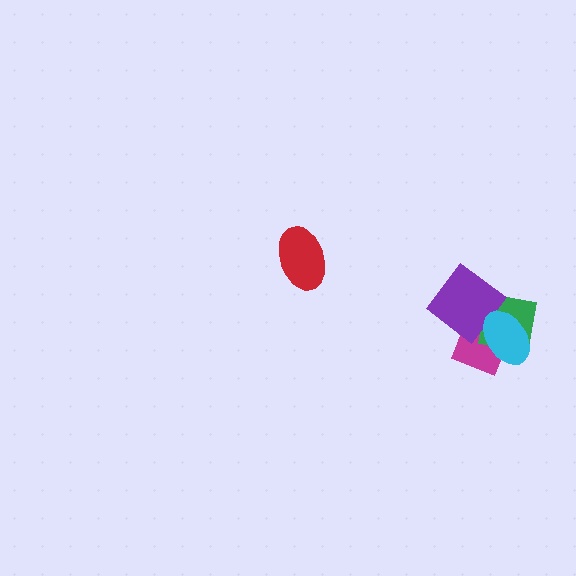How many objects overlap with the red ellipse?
0 objects overlap with the red ellipse.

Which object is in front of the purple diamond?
The cyan ellipse is in front of the purple diamond.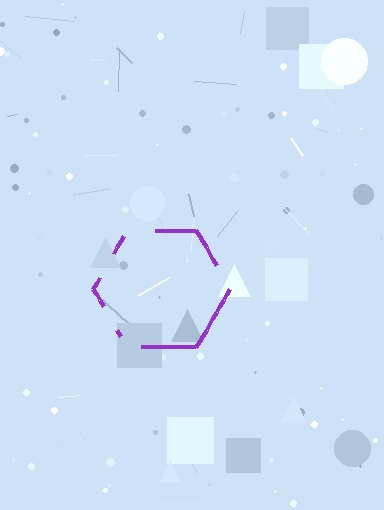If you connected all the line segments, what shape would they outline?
They would outline a hexagon.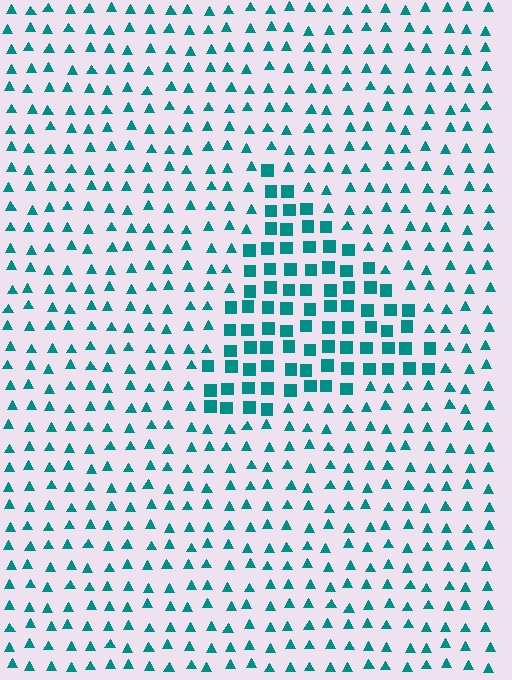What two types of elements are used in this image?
The image uses squares inside the triangle region and triangles outside it.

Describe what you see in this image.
The image is filled with small teal elements arranged in a uniform grid. A triangle-shaped region contains squares, while the surrounding area contains triangles. The boundary is defined purely by the change in element shape.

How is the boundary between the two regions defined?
The boundary is defined by a change in element shape: squares inside vs. triangles outside. All elements share the same color and spacing.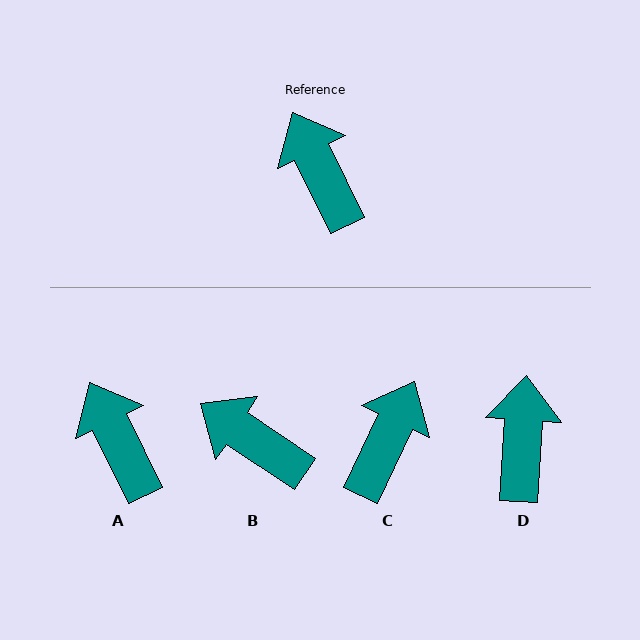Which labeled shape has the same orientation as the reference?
A.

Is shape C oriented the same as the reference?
No, it is off by about 51 degrees.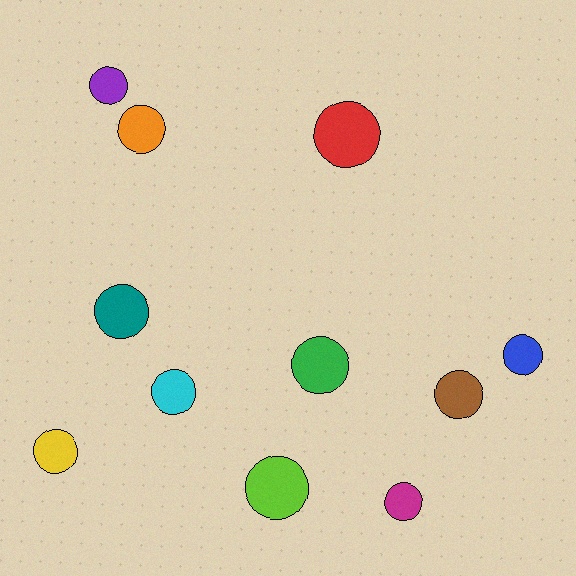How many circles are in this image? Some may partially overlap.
There are 11 circles.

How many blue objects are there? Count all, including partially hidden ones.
There is 1 blue object.